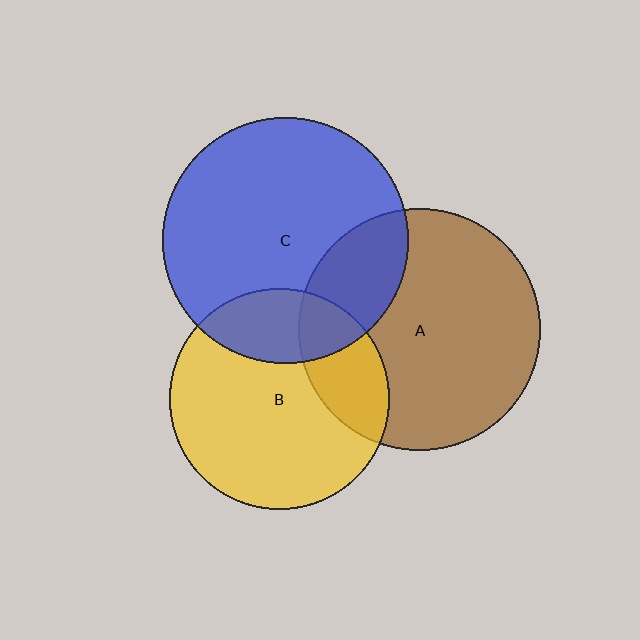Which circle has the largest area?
Circle C (blue).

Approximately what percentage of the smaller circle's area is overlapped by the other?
Approximately 25%.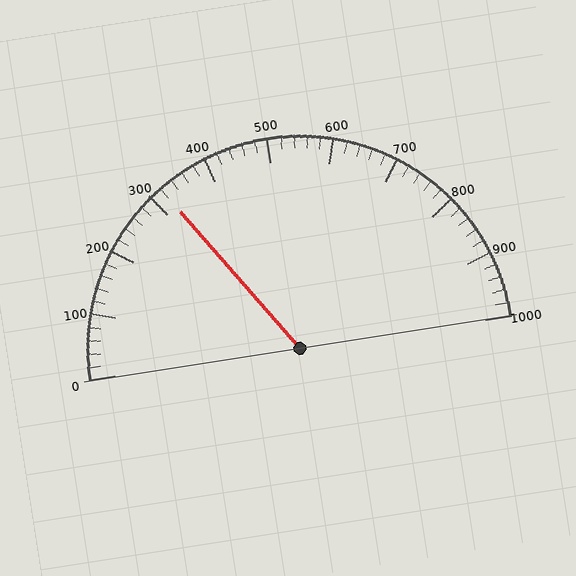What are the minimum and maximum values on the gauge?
The gauge ranges from 0 to 1000.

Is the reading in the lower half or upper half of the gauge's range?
The reading is in the lower half of the range (0 to 1000).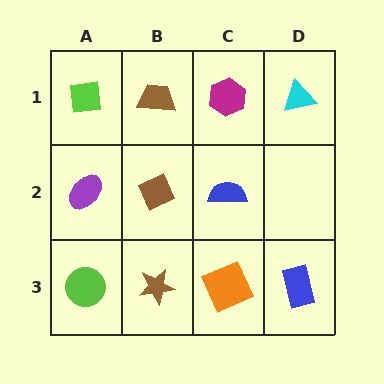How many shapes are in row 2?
3 shapes.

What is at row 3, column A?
A lime circle.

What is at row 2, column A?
A purple ellipse.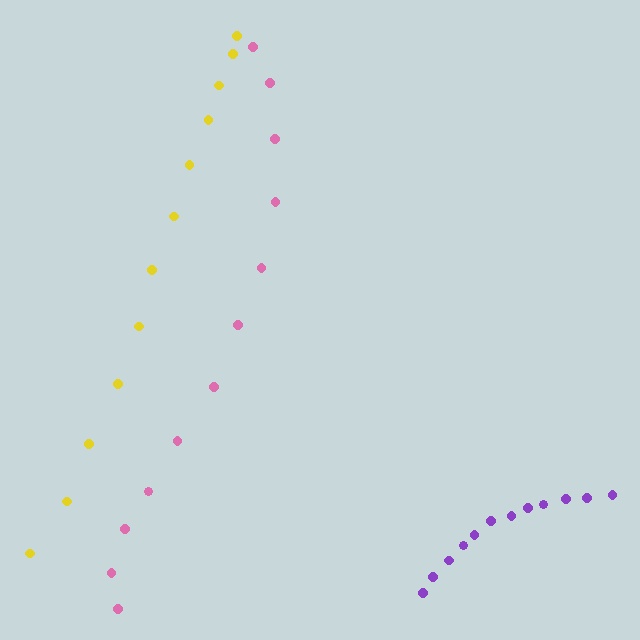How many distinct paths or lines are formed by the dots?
There are 3 distinct paths.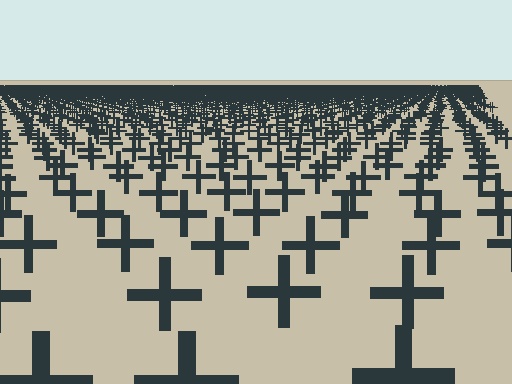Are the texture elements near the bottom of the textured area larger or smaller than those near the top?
Larger. Near the bottom, elements are closer to the viewer and appear at a bigger on-screen size.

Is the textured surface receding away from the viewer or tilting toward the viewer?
The surface is receding away from the viewer. Texture elements get smaller and denser toward the top.